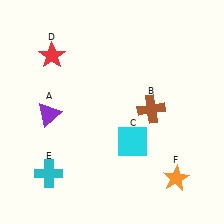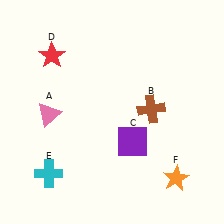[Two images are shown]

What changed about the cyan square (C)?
In Image 1, C is cyan. In Image 2, it changed to purple.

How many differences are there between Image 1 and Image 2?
There are 2 differences between the two images.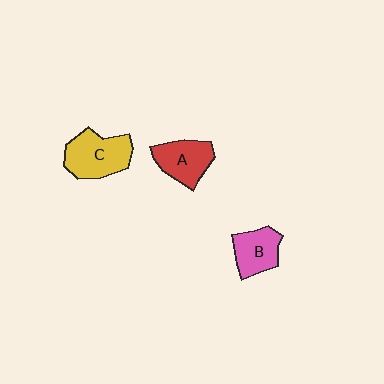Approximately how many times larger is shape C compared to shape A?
Approximately 1.2 times.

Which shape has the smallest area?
Shape B (pink).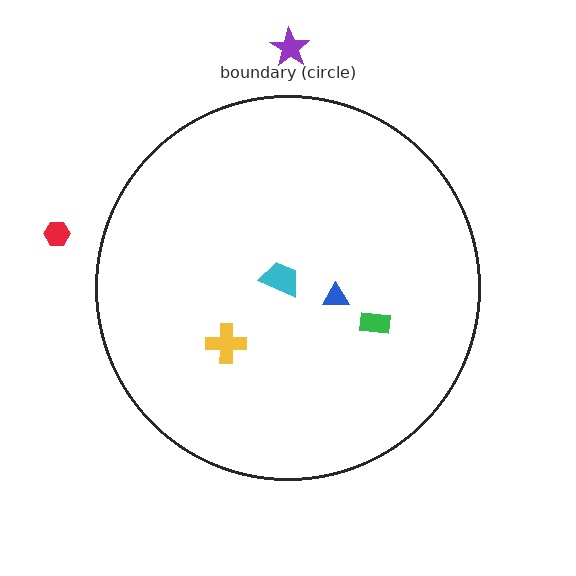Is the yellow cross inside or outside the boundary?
Inside.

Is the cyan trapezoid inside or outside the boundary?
Inside.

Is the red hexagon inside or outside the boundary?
Outside.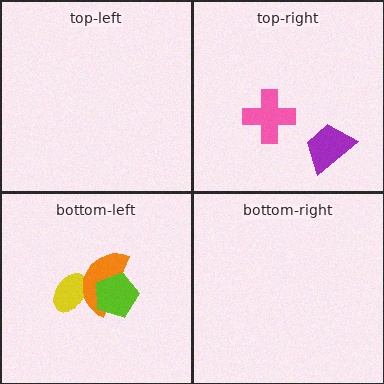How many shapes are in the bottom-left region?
3.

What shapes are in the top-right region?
The pink cross, the purple trapezoid.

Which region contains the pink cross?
The top-right region.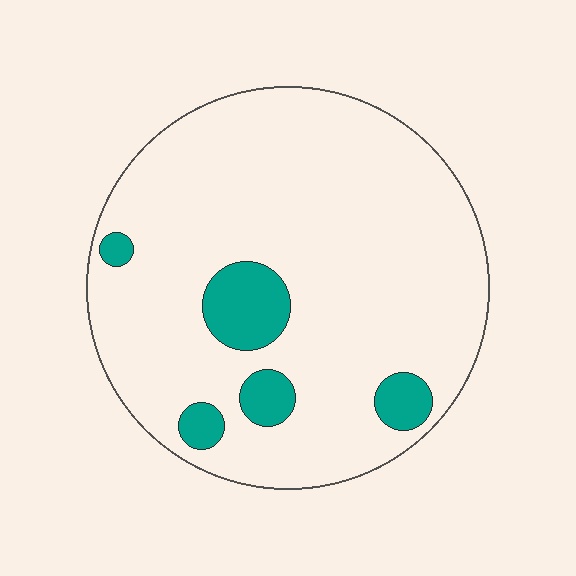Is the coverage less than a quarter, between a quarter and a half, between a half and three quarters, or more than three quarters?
Less than a quarter.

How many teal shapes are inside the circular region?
5.